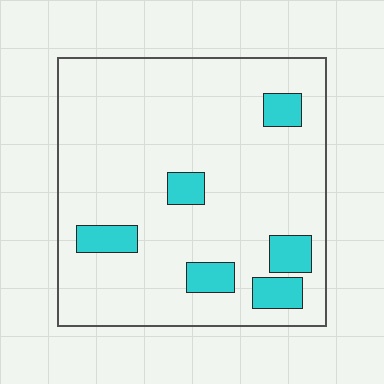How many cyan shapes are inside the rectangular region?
6.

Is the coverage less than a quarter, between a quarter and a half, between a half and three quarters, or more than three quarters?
Less than a quarter.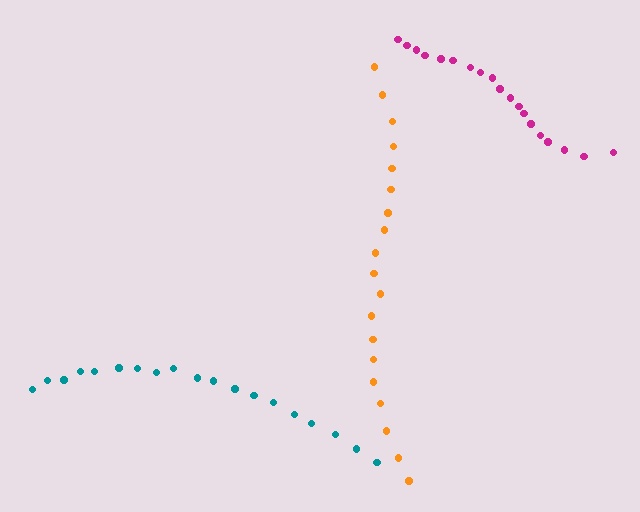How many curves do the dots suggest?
There are 3 distinct paths.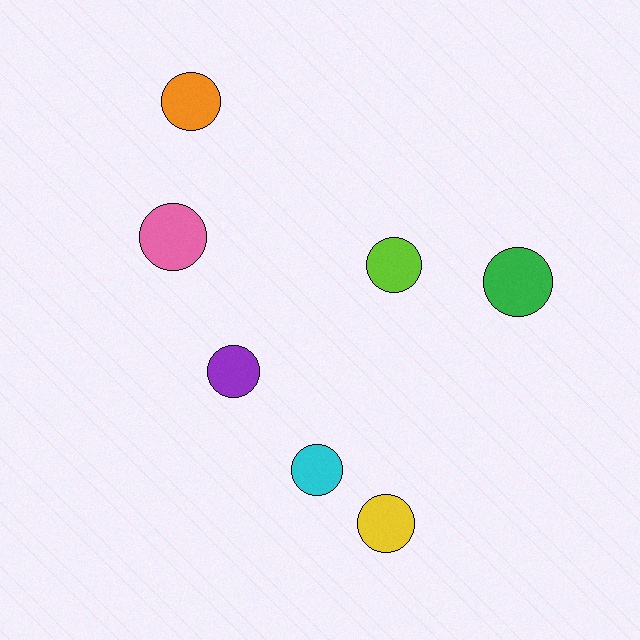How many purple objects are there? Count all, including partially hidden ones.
There is 1 purple object.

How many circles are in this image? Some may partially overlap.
There are 7 circles.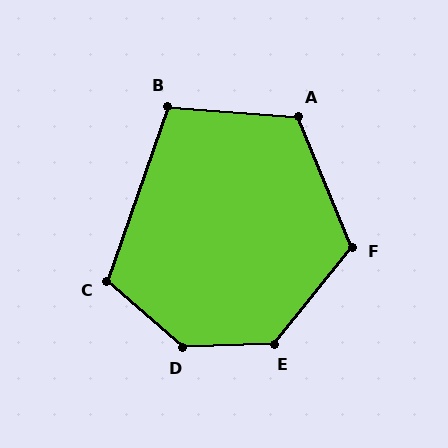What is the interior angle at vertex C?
Approximately 112 degrees (obtuse).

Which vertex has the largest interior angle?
D, at approximately 137 degrees.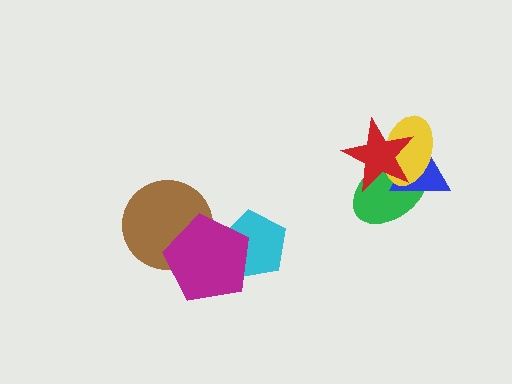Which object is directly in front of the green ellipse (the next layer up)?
The blue triangle is directly in front of the green ellipse.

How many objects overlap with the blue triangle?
3 objects overlap with the blue triangle.